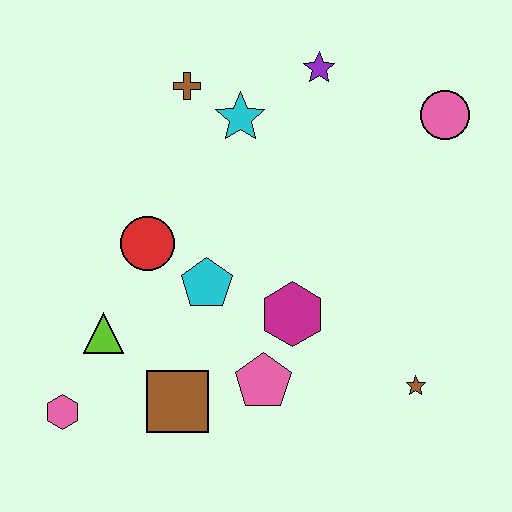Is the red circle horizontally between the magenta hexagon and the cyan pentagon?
No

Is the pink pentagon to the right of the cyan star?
Yes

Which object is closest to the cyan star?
The brown cross is closest to the cyan star.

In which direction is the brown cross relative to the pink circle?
The brown cross is to the left of the pink circle.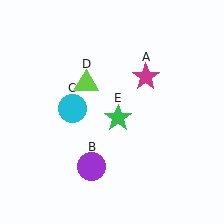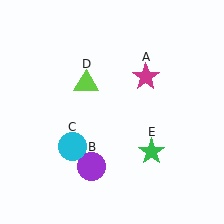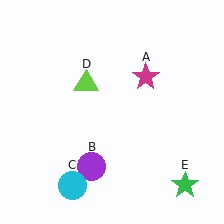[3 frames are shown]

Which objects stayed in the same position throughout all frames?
Magenta star (object A) and purple circle (object B) and lime triangle (object D) remained stationary.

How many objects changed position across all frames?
2 objects changed position: cyan circle (object C), green star (object E).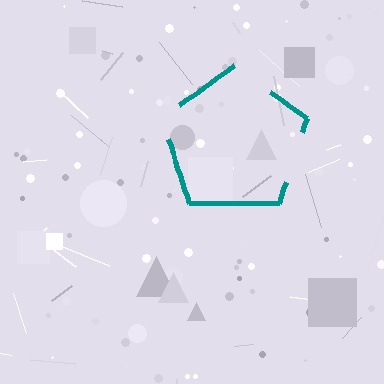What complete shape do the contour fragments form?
The contour fragments form a pentagon.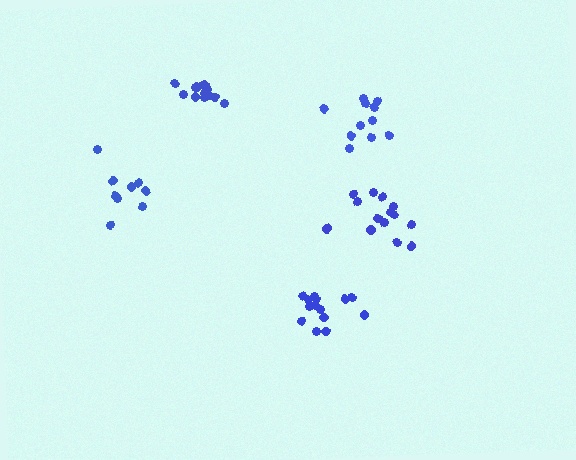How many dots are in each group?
Group 1: 11 dots, Group 2: 14 dots, Group 3: 9 dots, Group 4: 13 dots, Group 5: 14 dots (61 total).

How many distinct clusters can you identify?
There are 5 distinct clusters.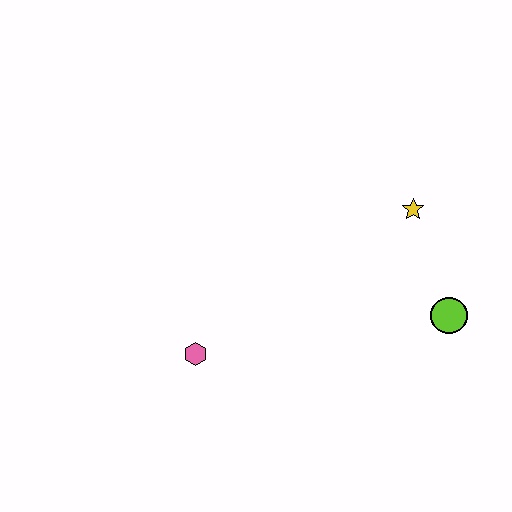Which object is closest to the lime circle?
The yellow star is closest to the lime circle.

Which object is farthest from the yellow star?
The pink hexagon is farthest from the yellow star.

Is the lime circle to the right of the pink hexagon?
Yes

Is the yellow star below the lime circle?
No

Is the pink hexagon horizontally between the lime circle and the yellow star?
No